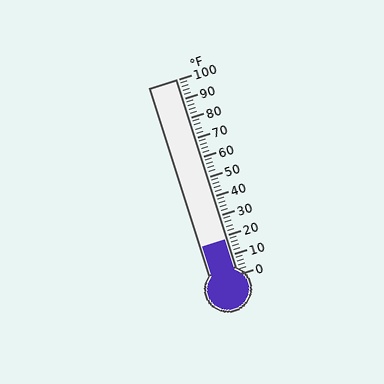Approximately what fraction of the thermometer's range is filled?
The thermometer is filled to approximately 20% of its range.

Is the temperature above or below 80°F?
The temperature is below 80°F.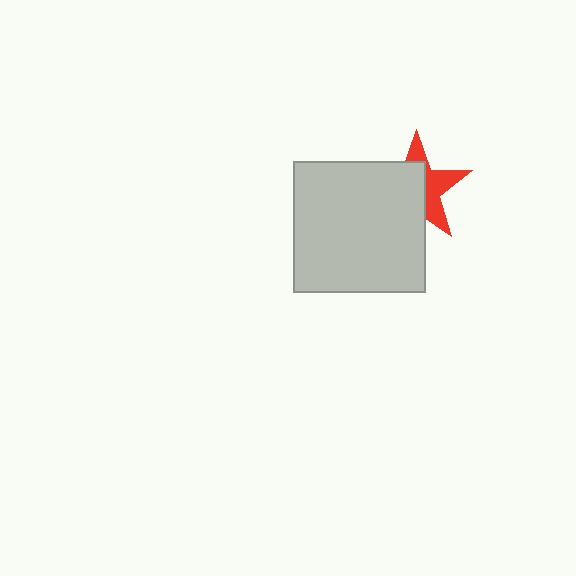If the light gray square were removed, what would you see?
You would see the complete red star.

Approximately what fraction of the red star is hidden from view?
Roughly 56% of the red star is hidden behind the light gray square.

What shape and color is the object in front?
The object in front is a light gray square.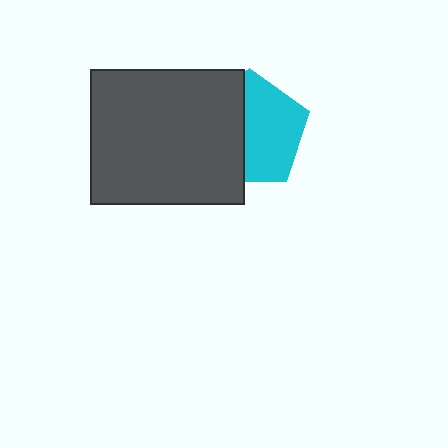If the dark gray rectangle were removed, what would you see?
You would see the complete cyan pentagon.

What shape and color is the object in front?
The object in front is a dark gray rectangle.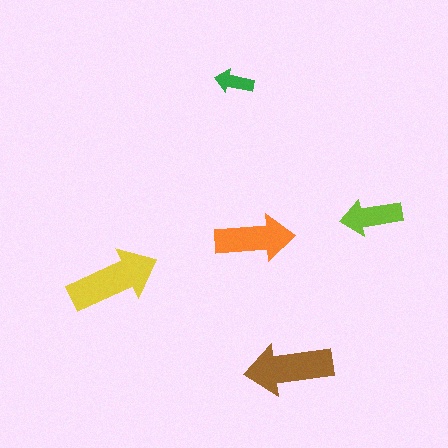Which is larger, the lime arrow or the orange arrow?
The orange one.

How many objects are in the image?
There are 5 objects in the image.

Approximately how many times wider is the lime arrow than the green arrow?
About 1.5 times wider.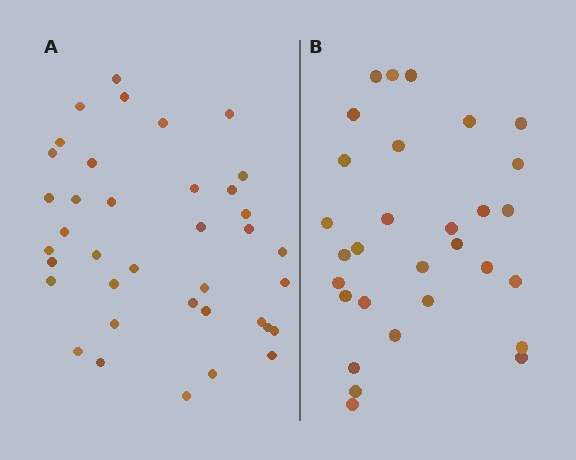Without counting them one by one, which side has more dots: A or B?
Region A (the left region) has more dots.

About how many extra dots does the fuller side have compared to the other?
Region A has roughly 8 or so more dots than region B.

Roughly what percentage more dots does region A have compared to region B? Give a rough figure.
About 25% more.